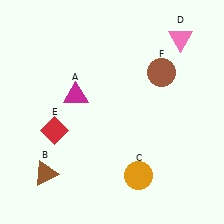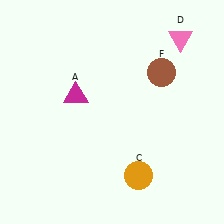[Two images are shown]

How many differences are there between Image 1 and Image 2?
There are 2 differences between the two images.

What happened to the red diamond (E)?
The red diamond (E) was removed in Image 2. It was in the bottom-left area of Image 1.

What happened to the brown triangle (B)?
The brown triangle (B) was removed in Image 2. It was in the bottom-left area of Image 1.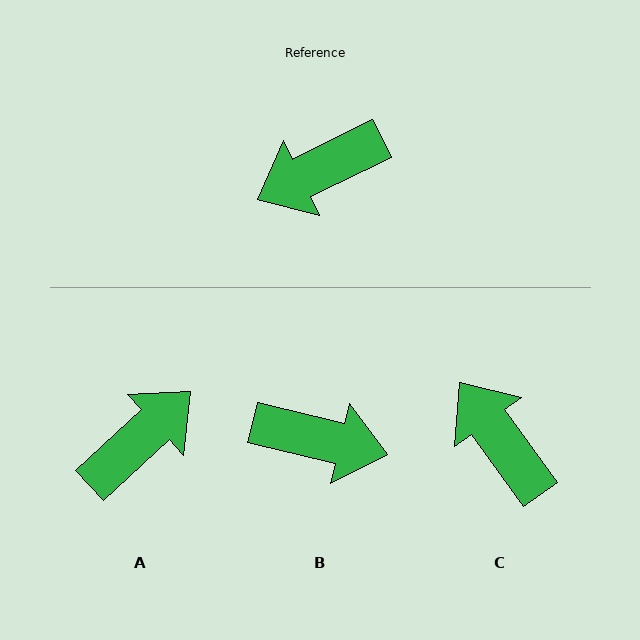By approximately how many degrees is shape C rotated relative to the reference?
Approximately 80 degrees clockwise.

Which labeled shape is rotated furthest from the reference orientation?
A, about 163 degrees away.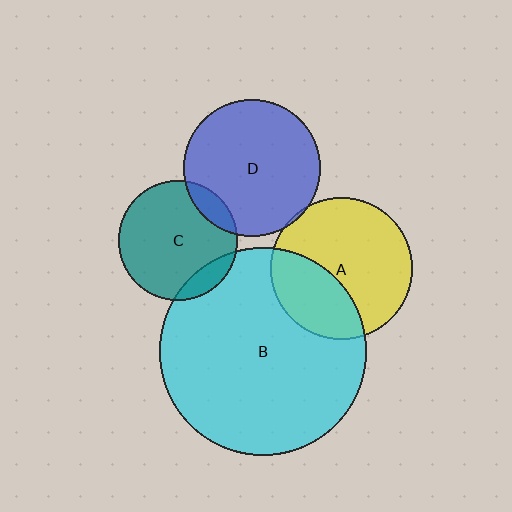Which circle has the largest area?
Circle B (cyan).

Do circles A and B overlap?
Yes.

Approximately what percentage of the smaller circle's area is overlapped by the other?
Approximately 35%.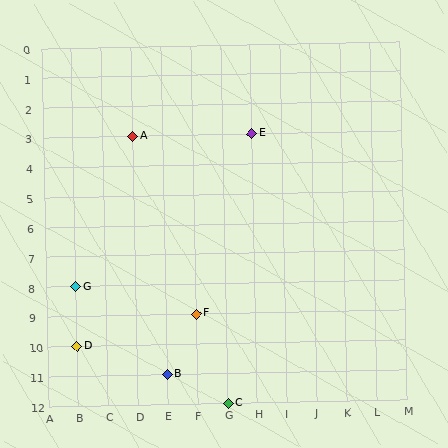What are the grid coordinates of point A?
Point A is at grid coordinates (D, 3).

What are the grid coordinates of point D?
Point D is at grid coordinates (B, 10).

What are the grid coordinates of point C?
Point C is at grid coordinates (G, 12).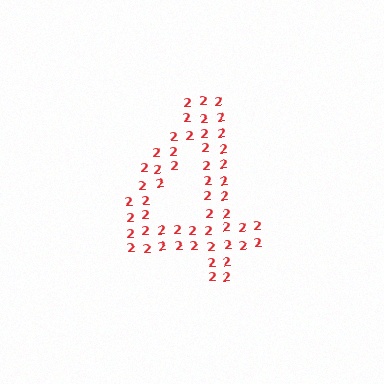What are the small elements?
The small elements are digit 2's.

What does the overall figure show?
The overall figure shows the digit 4.